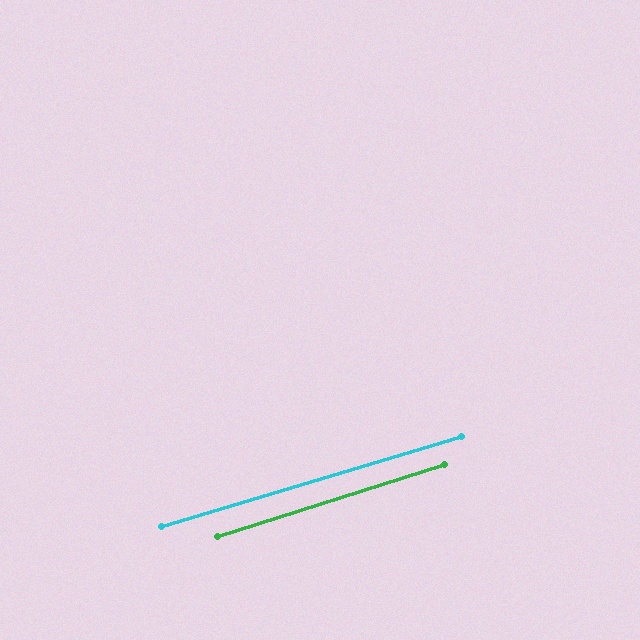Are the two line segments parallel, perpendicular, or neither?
Parallel — their directions differ by only 0.8°.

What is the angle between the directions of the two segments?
Approximately 1 degree.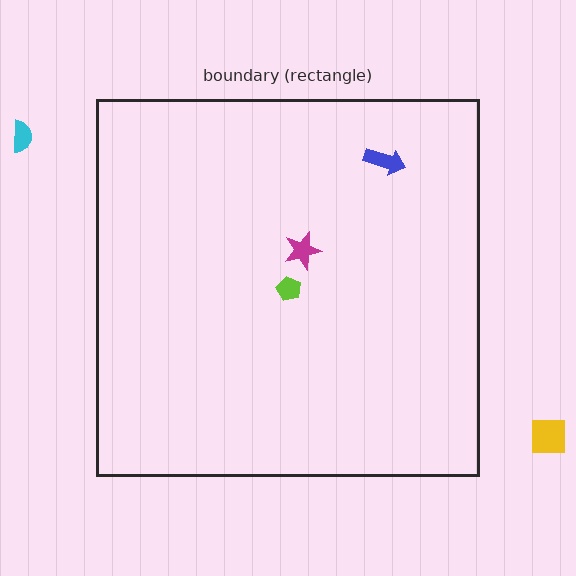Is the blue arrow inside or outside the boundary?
Inside.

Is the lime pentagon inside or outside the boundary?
Inside.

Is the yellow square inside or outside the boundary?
Outside.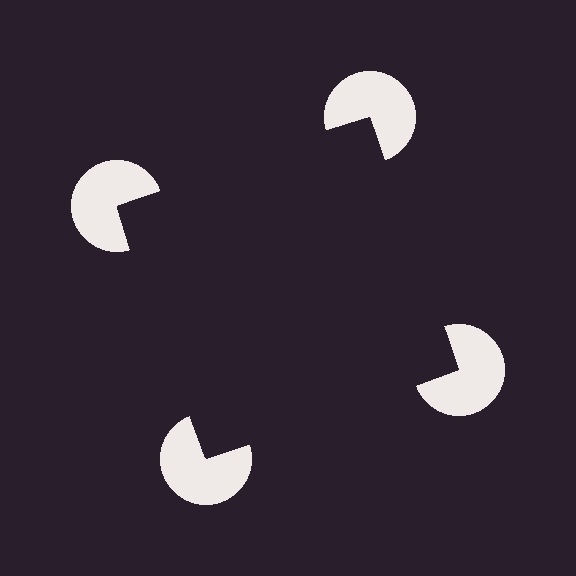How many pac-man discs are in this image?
There are 4 — one at each vertex of the illusory square.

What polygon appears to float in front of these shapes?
An illusory square — its edges are inferred from the aligned wedge cuts in the pac-man discs, not physically drawn.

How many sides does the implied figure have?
4 sides.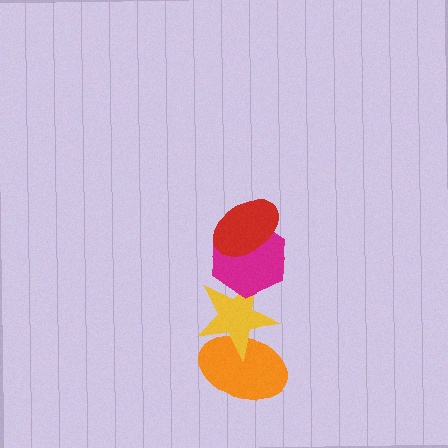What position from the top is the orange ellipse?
The orange ellipse is 4th from the top.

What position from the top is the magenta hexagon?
The magenta hexagon is 2nd from the top.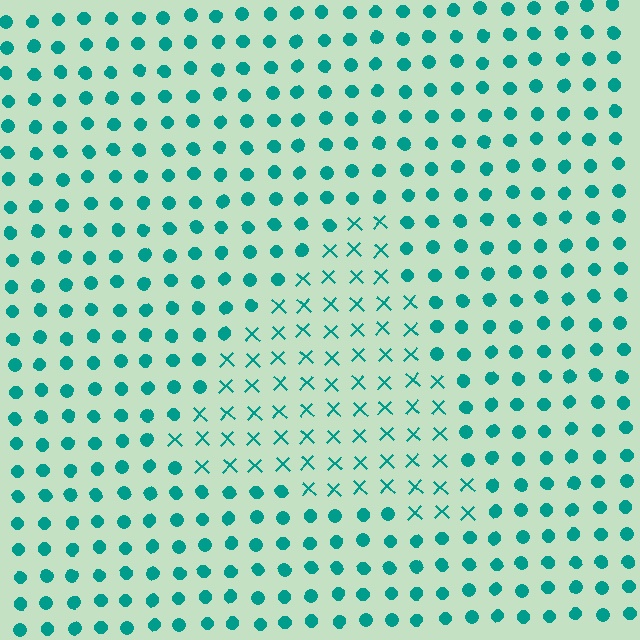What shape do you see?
I see a triangle.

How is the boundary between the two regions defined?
The boundary is defined by a change in element shape: X marks inside vs. circles outside. All elements share the same color and spacing.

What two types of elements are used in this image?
The image uses X marks inside the triangle region and circles outside it.